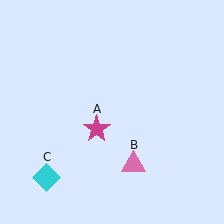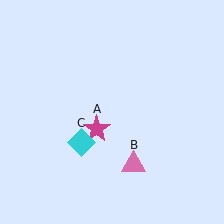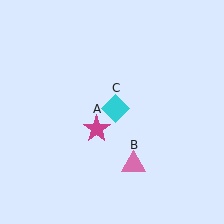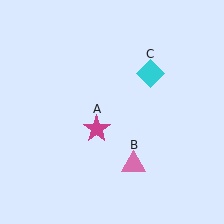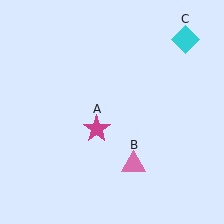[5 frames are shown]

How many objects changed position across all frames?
1 object changed position: cyan diamond (object C).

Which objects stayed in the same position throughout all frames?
Magenta star (object A) and pink triangle (object B) remained stationary.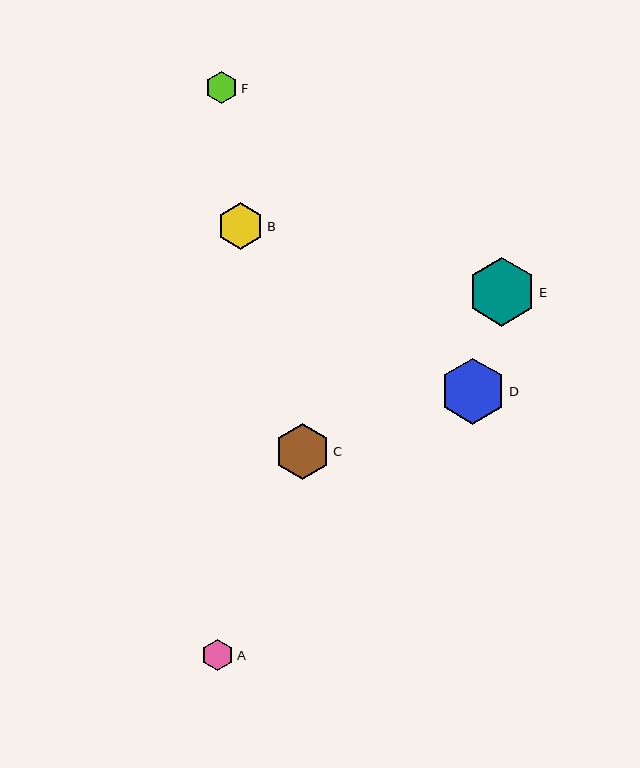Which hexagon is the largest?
Hexagon E is the largest with a size of approximately 69 pixels.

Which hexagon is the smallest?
Hexagon A is the smallest with a size of approximately 32 pixels.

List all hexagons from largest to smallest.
From largest to smallest: E, D, C, B, F, A.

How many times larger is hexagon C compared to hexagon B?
Hexagon C is approximately 1.2 times the size of hexagon B.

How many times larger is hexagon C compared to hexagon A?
Hexagon C is approximately 1.8 times the size of hexagon A.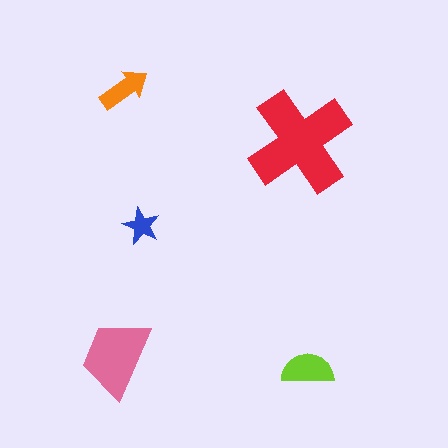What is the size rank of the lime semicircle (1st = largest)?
3rd.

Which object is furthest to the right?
The lime semicircle is rightmost.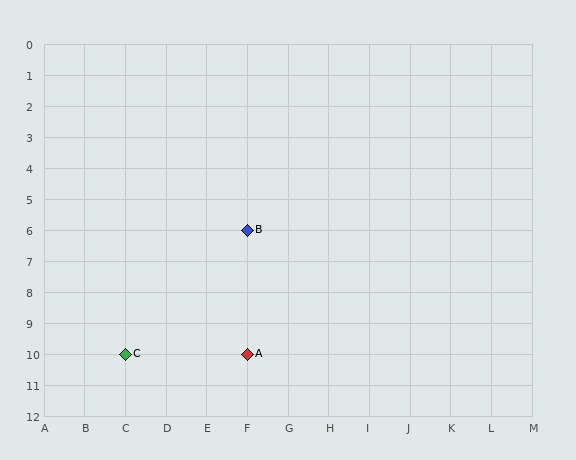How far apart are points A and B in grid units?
Points A and B are 4 rows apart.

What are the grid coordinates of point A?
Point A is at grid coordinates (F, 10).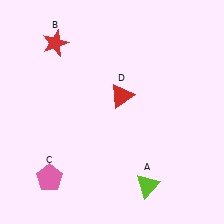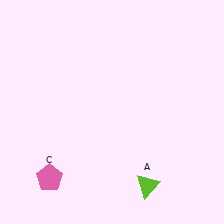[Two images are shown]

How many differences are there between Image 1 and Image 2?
There are 2 differences between the two images.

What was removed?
The red triangle (D), the red star (B) were removed in Image 2.